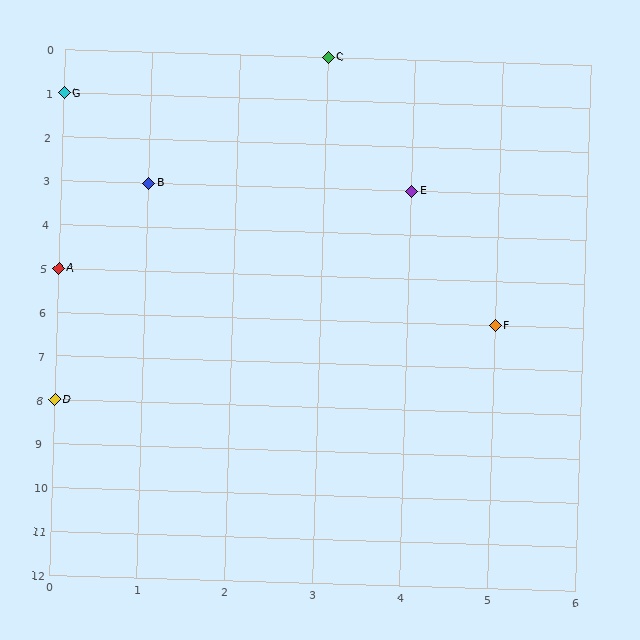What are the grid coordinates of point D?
Point D is at grid coordinates (0, 8).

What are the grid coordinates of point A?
Point A is at grid coordinates (0, 5).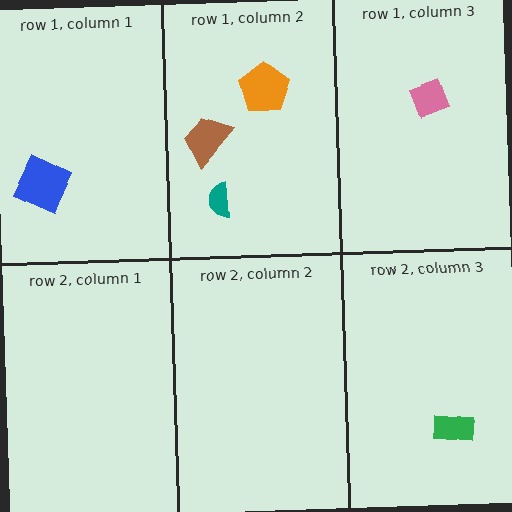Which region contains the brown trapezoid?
The row 1, column 2 region.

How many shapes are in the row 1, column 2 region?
3.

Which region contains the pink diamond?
The row 1, column 3 region.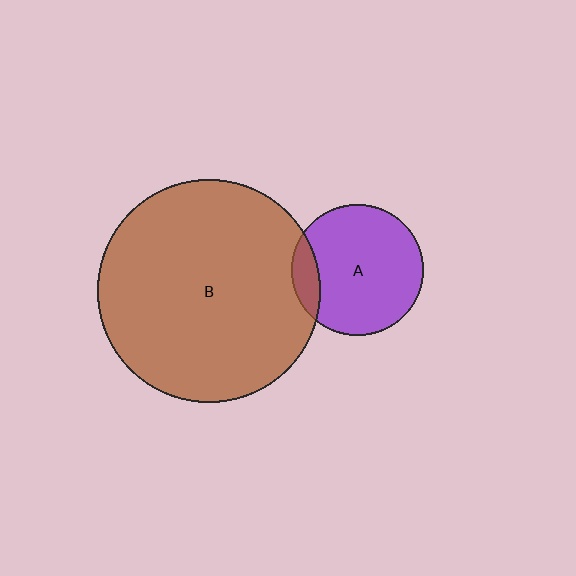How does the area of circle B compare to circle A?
Approximately 2.9 times.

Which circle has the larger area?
Circle B (brown).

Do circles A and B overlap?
Yes.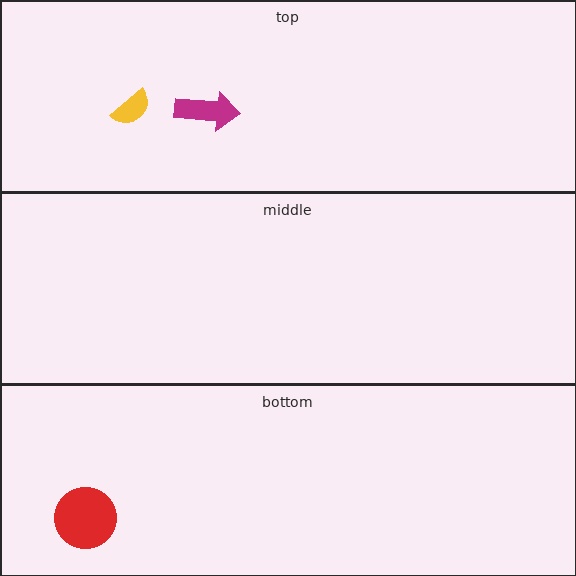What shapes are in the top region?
The magenta arrow, the yellow semicircle.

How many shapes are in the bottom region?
1.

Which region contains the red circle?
The bottom region.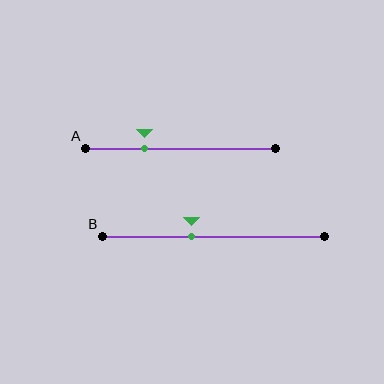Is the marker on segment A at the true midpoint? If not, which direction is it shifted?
No, the marker on segment A is shifted to the left by about 19% of the segment length.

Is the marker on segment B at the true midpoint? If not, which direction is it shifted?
No, the marker on segment B is shifted to the left by about 10% of the segment length.